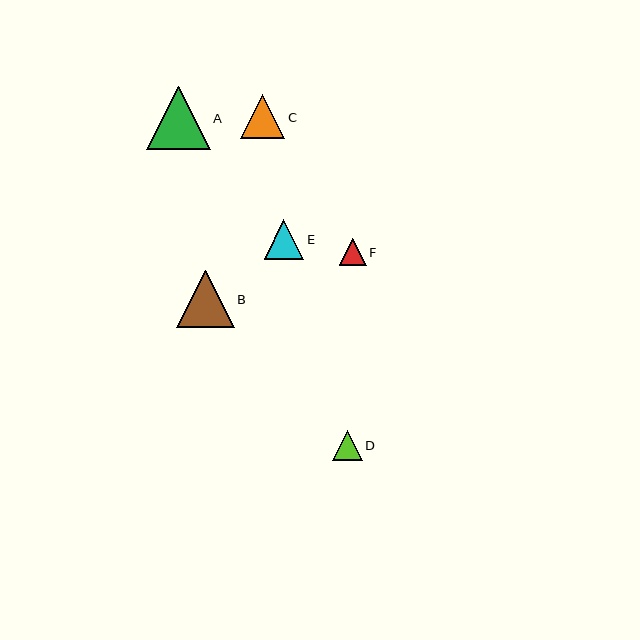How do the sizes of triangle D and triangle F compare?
Triangle D and triangle F are approximately the same size.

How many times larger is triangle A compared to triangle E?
Triangle A is approximately 1.6 times the size of triangle E.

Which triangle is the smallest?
Triangle F is the smallest with a size of approximately 27 pixels.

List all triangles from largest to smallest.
From largest to smallest: A, B, C, E, D, F.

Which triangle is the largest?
Triangle A is the largest with a size of approximately 63 pixels.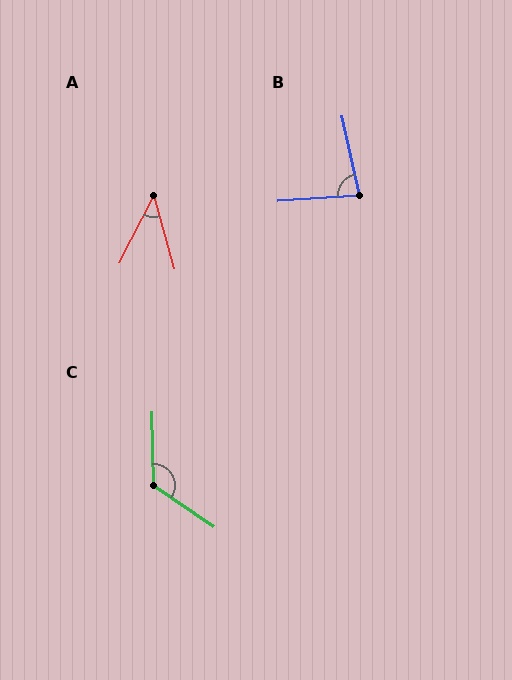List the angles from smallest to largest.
A (43°), B (81°), C (125°).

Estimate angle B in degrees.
Approximately 81 degrees.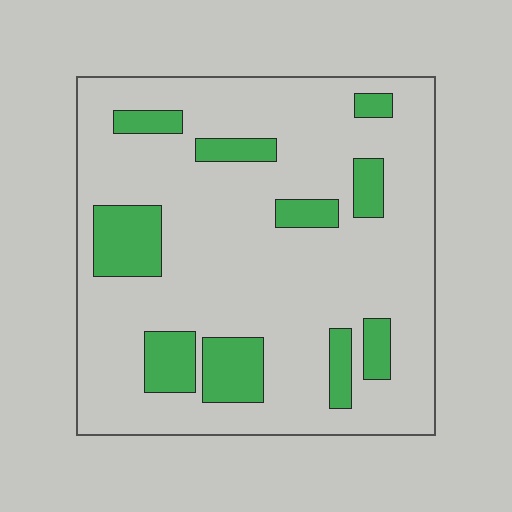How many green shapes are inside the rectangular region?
10.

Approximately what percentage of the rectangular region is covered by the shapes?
Approximately 20%.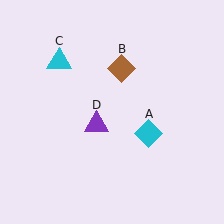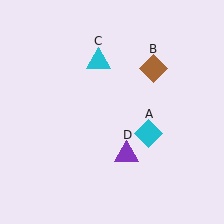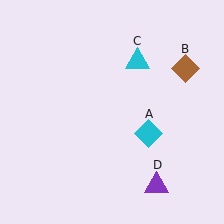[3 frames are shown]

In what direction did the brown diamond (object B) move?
The brown diamond (object B) moved right.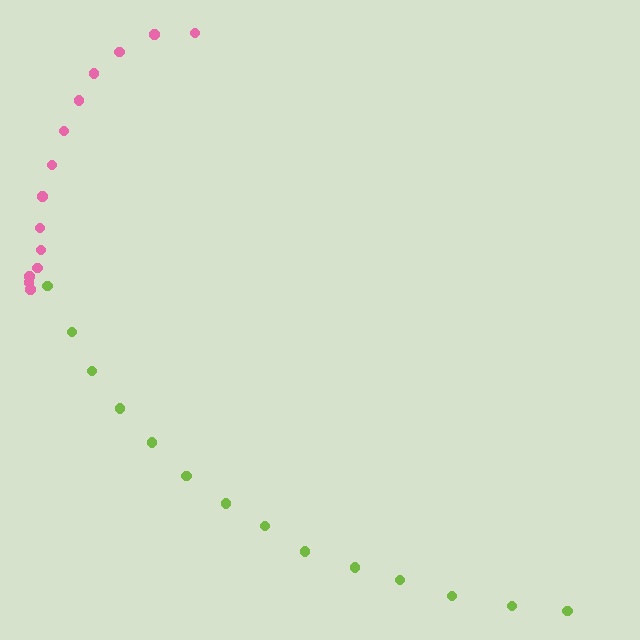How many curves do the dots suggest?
There are 2 distinct paths.